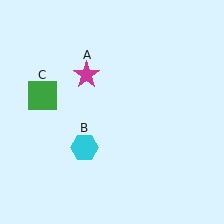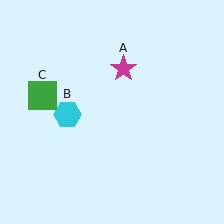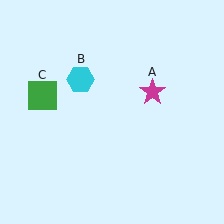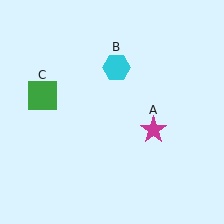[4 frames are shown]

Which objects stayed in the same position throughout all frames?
Green square (object C) remained stationary.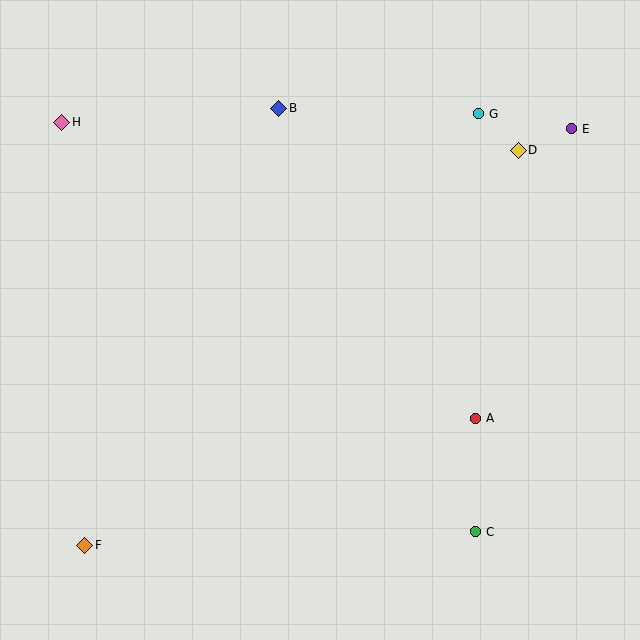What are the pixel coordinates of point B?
Point B is at (279, 108).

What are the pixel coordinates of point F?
Point F is at (85, 545).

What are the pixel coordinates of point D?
Point D is at (518, 150).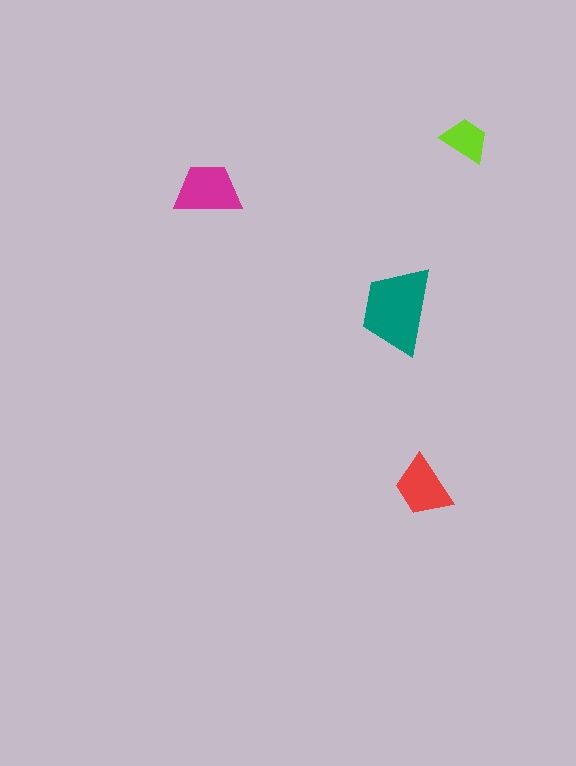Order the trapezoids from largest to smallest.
the teal one, the magenta one, the red one, the lime one.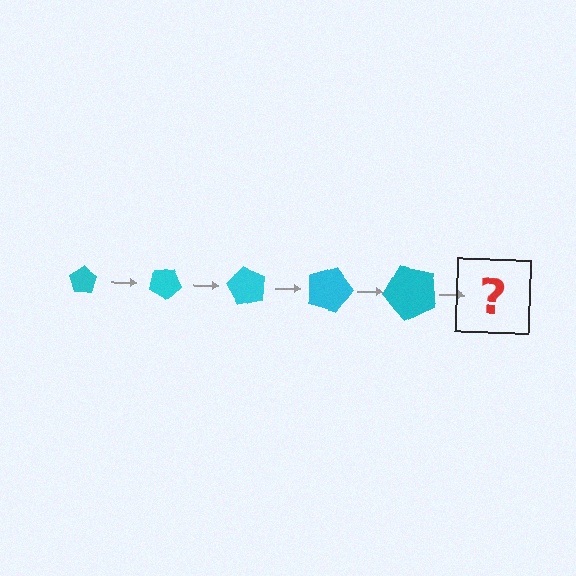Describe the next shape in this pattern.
It should be a pentagon, larger than the previous one and rotated 150 degrees from the start.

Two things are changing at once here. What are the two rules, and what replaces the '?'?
The two rules are that the pentagon grows larger each step and it rotates 30 degrees each step. The '?' should be a pentagon, larger than the previous one and rotated 150 degrees from the start.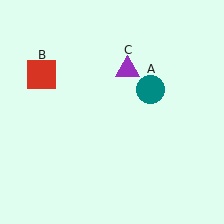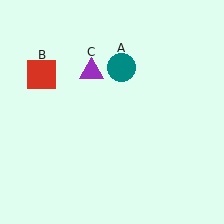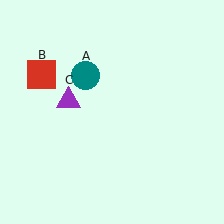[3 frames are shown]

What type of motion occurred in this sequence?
The teal circle (object A), purple triangle (object C) rotated counterclockwise around the center of the scene.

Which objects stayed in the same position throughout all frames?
Red square (object B) remained stationary.